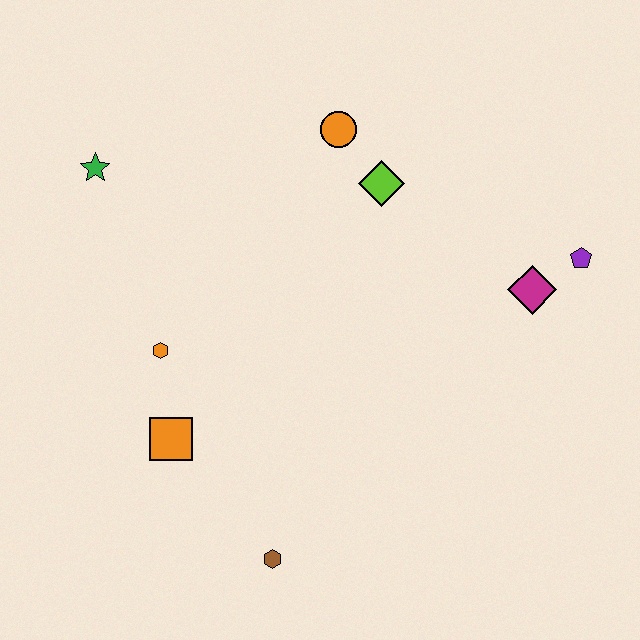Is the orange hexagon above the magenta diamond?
No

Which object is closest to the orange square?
The orange hexagon is closest to the orange square.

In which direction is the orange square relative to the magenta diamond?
The orange square is to the left of the magenta diamond.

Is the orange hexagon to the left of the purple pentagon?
Yes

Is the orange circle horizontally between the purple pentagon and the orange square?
Yes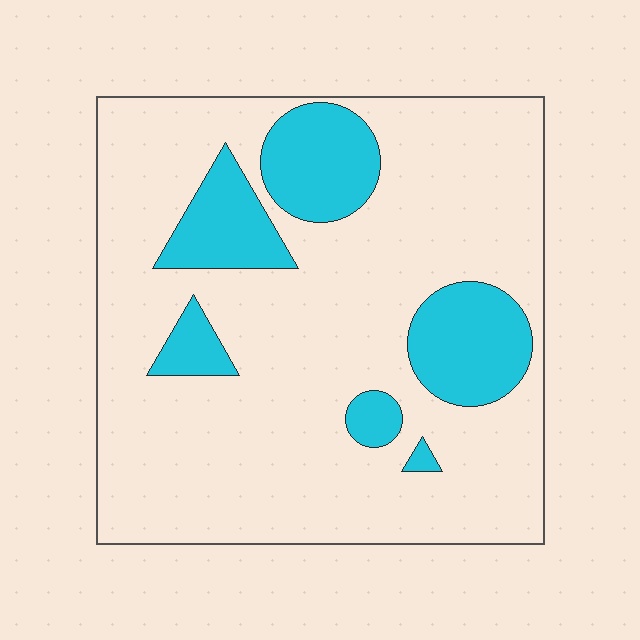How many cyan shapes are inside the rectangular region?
6.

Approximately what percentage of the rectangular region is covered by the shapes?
Approximately 20%.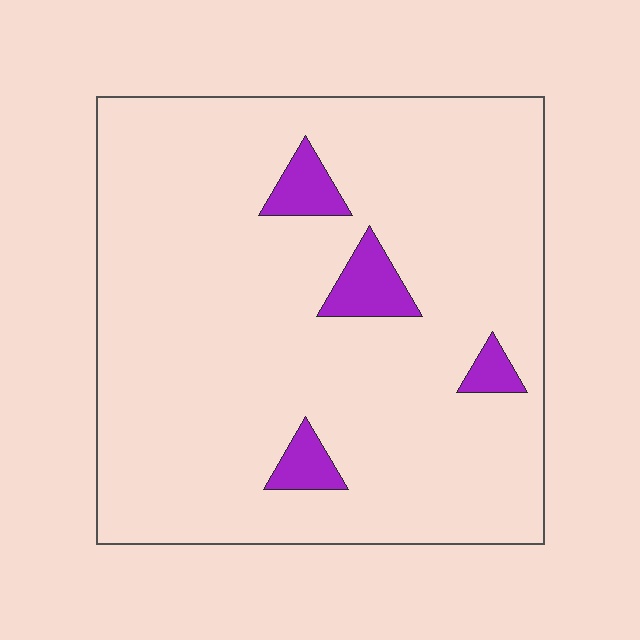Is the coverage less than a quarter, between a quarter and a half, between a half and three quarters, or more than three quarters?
Less than a quarter.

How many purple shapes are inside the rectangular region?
4.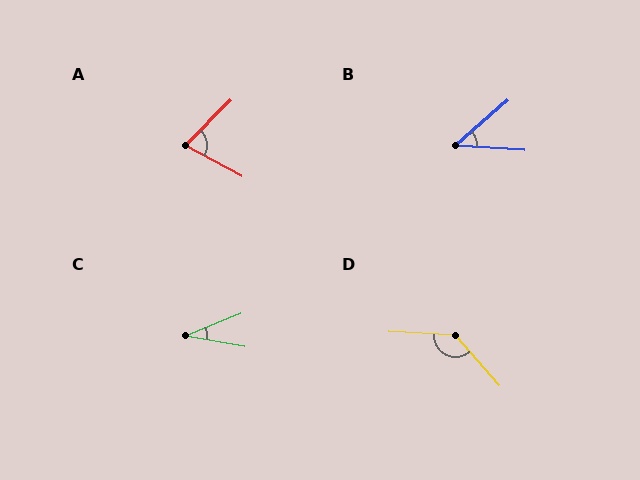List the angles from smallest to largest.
C (33°), B (45°), A (74°), D (135°).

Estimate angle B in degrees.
Approximately 45 degrees.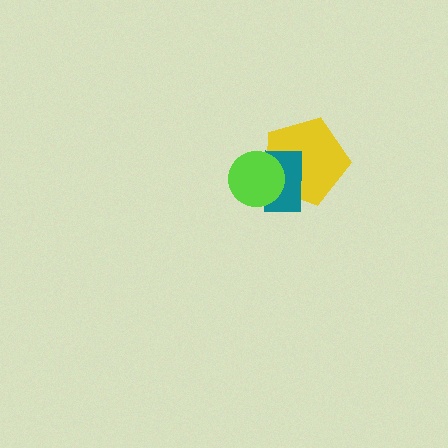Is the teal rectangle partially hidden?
Yes, it is partially covered by another shape.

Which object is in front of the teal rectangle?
The lime circle is in front of the teal rectangle.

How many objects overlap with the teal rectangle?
2 objects overlap with the teal rectangle.